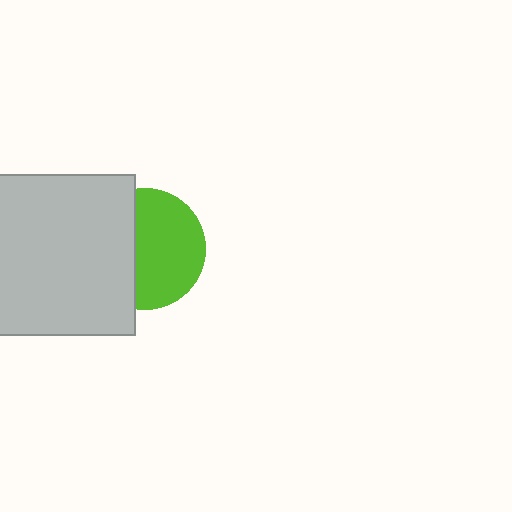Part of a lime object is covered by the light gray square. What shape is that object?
It is a circle.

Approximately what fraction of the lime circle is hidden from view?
Roughly 40% of the lime circle is hidden behind the light gray square.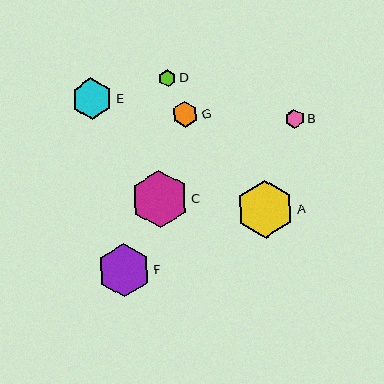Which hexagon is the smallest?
Hexagon D is the smallest with a size of approximately 17 pixels.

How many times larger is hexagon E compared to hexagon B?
Hexagon E is approximately 2.1 times the size of hexagon B.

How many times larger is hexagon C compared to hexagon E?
Hexagon C is approximately 1.4 times the size of hexagon E.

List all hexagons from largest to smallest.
From largest to smallest: A, C, F, E, G, B, D.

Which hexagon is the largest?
Hexagon A is the largest with a size of approximately 57 pixels.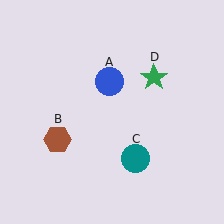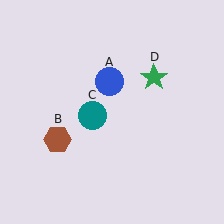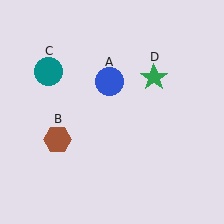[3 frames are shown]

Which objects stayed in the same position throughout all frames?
Blue circle (object A) and brown hexagon (object B) and green star (object D) remained stationary.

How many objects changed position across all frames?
1 object changed position: teal circle (object C).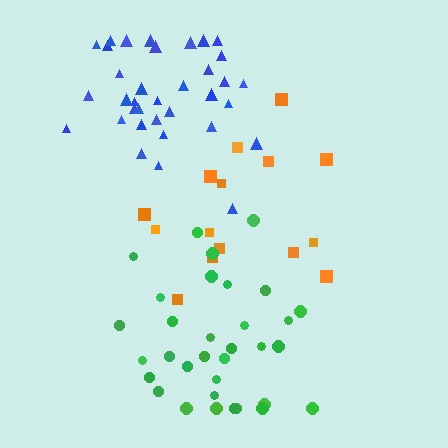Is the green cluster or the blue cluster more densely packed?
Blue.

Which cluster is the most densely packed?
Blue.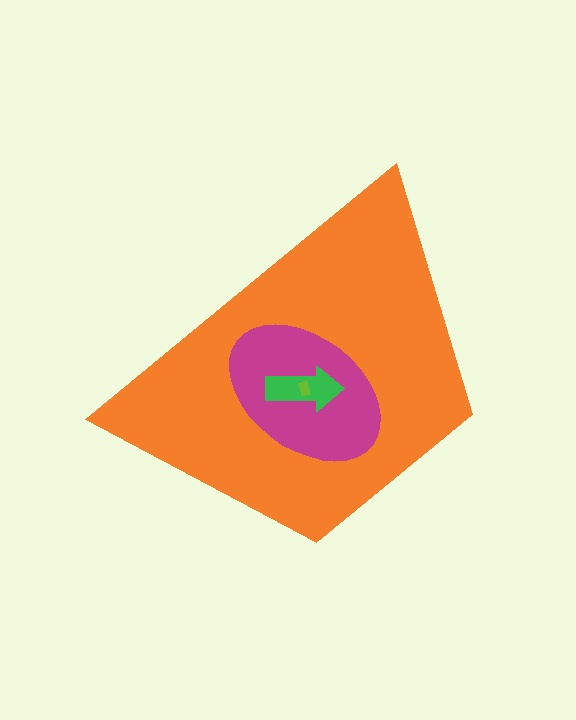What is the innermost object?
The lime rectangle.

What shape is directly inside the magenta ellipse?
The green arrow.